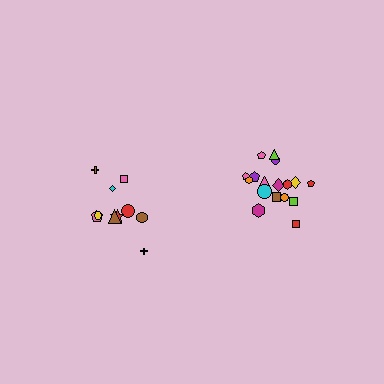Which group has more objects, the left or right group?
The right group.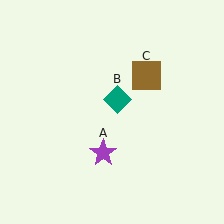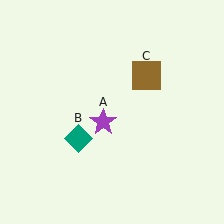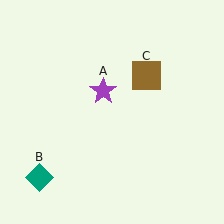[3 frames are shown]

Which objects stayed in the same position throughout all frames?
Brown square (object C) remained stationary.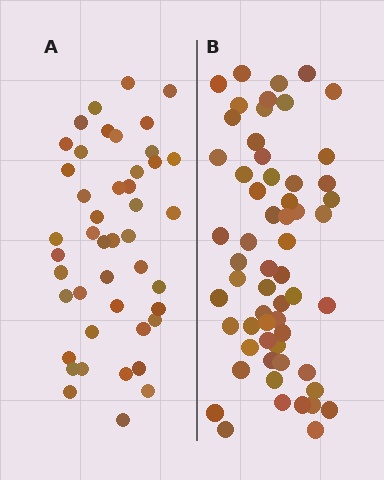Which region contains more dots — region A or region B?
Region B (the right region) has more dots.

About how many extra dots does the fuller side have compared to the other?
Region B has approximately 15 more dots than region A.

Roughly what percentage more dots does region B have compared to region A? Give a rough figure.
About 30% more.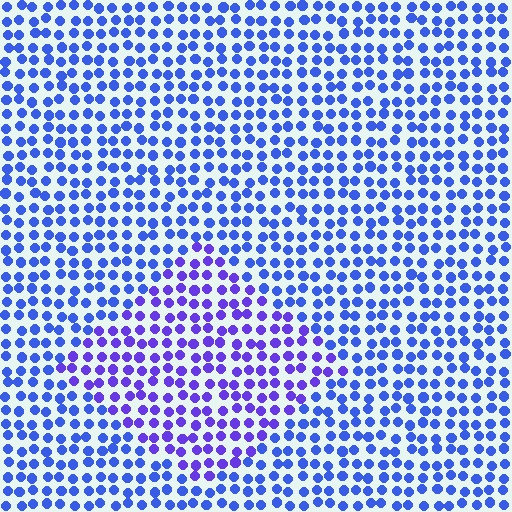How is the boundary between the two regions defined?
The boundary is defined purely by a slight shift in hue (about 29 degrees). Spacing, size, and orientation are identical on both sides.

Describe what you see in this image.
The image is filled with small blue elements in a uniform arrangement. A diamond-shaped region is visible where the elements are tinted to a slightly different hue, forming a subtle color boundary.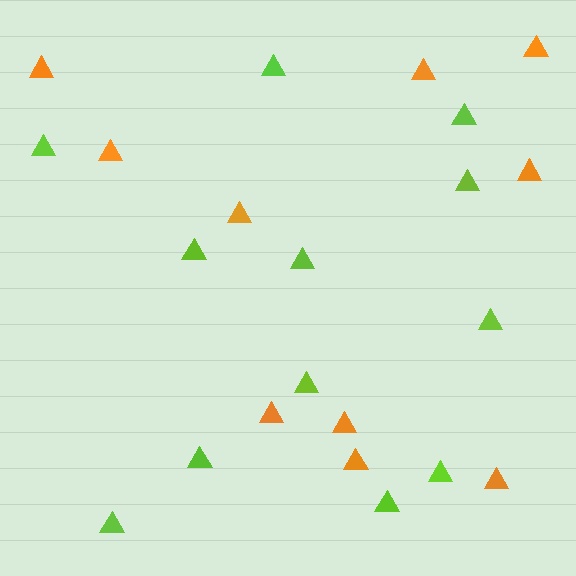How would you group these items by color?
There are 2 groups: one group of orange triangles (10) and one group of lime triangles (12).